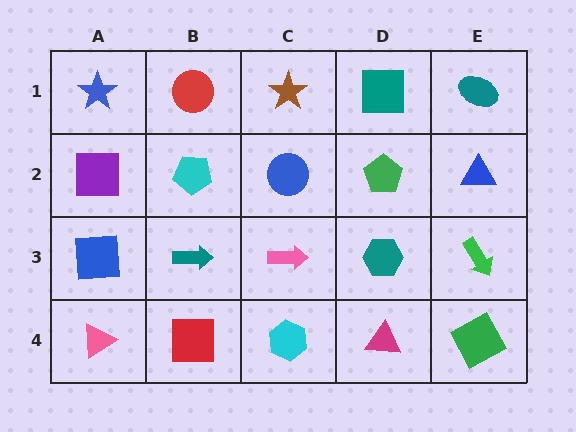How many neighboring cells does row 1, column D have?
3.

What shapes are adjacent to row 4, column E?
A green arrow (row 3, column E), a magenta triangle (row 4, column D).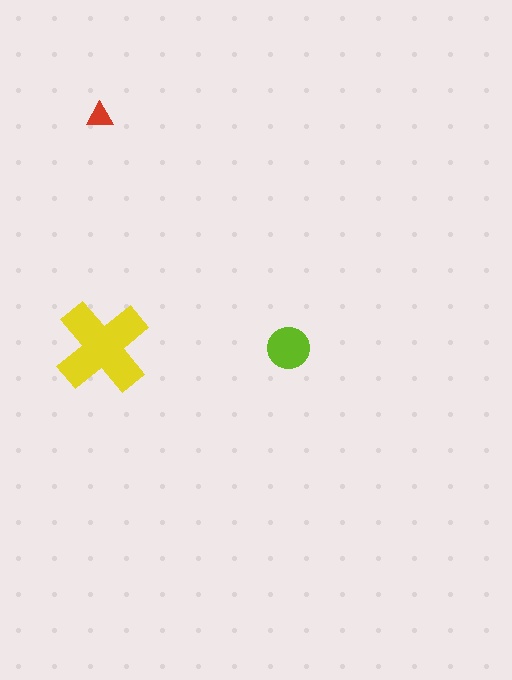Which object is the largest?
The yellow cross.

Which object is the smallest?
The red triangle.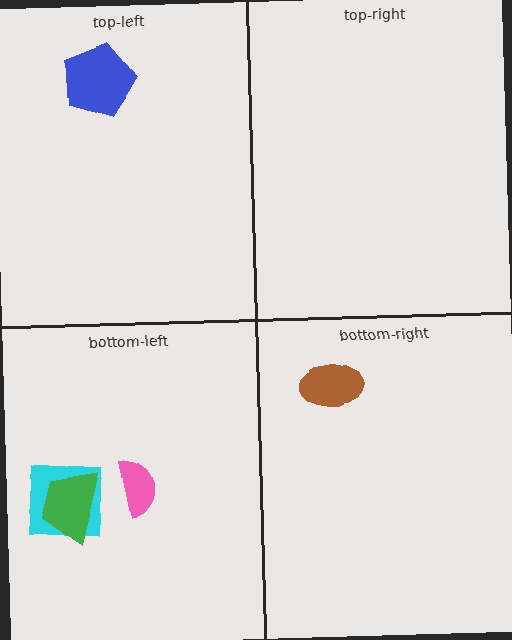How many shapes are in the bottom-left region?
3.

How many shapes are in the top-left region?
1.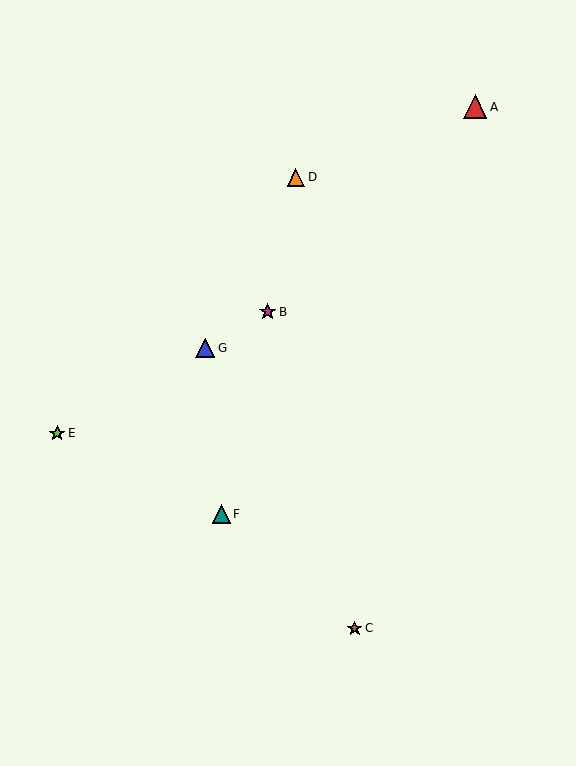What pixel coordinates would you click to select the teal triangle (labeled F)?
Click at (221, 514) to select the teal triangle F.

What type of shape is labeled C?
Shape C is a brown star.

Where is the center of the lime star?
The center of the lime star is at (57, 433).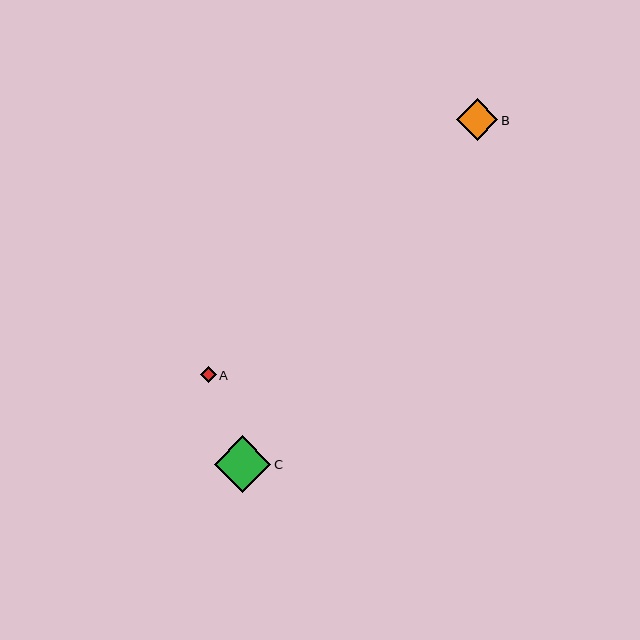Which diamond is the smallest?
Diamond A is the smallest with a size of approximately 16 pixels.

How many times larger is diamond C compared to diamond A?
Diamond C is approximately 3.6 times the size of diamond A.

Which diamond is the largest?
Diamond C is the largest with a size of approximately 57 pixels.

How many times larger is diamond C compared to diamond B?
Diamond C is approximately 1.4 times the size of diamond B.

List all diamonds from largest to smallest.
From largest to smallest: C, B, A.